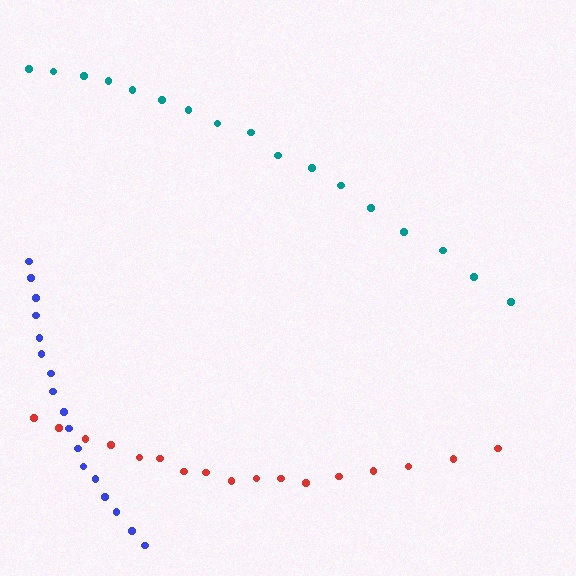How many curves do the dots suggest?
There are 3 distinct paths.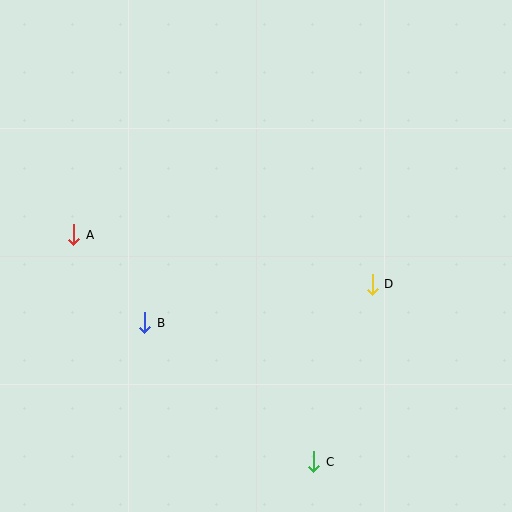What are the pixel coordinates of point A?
Point A is at (74, 235).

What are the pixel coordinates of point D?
Point D is at (372, 284).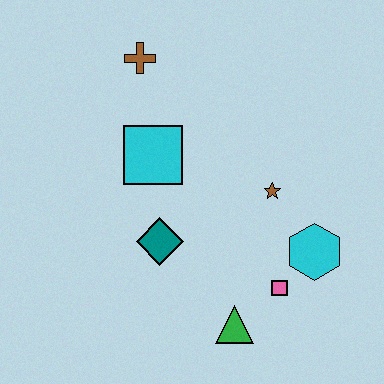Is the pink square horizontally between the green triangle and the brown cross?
No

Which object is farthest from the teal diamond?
The brown cross is farthest from the teal diamond.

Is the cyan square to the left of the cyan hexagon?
Yes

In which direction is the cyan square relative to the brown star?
The cyan square is to the left of the brown star.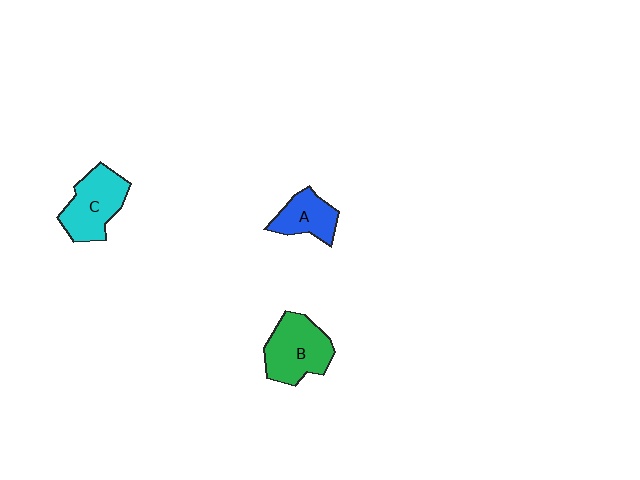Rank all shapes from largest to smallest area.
From largest to smallest: B (green), C (cyan), A (blue).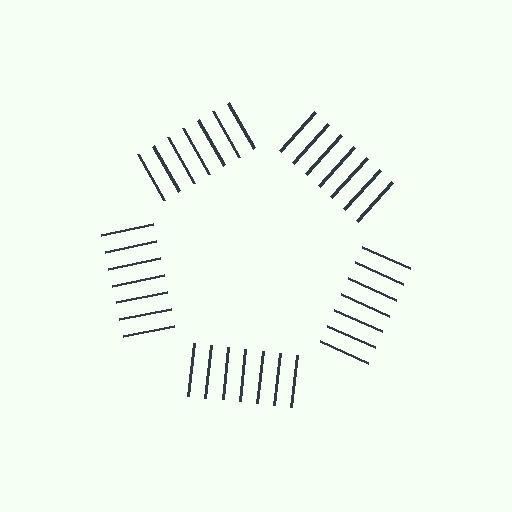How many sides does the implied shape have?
5 sides — the line-ends trace a pentagon.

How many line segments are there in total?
35 — 7 along each of the 5 edges.